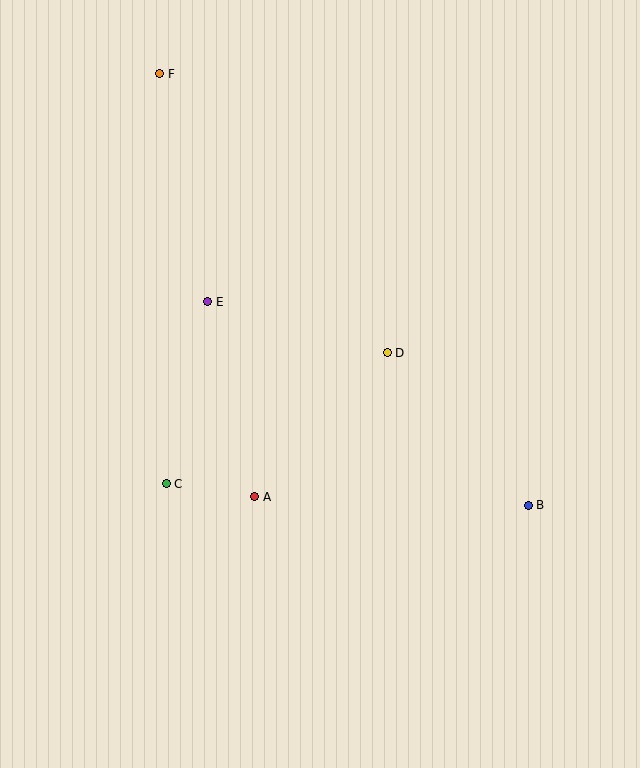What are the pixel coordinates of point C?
Point C is at (166, 484).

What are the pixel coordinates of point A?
Point A is at (255, 497).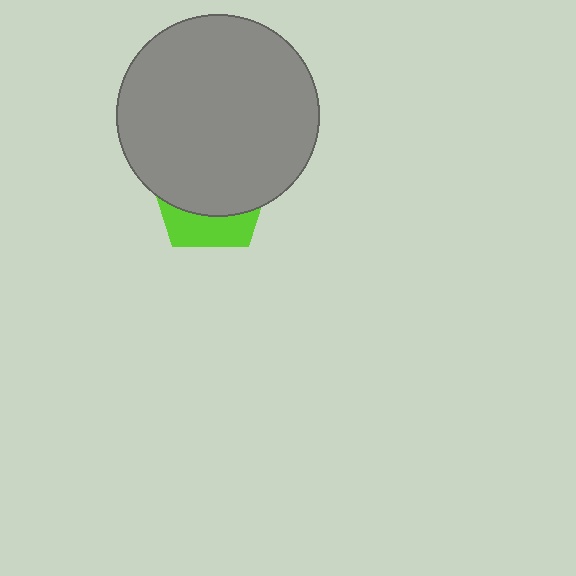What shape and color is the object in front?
The object in front is a gray circle.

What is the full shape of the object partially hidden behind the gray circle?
The partially hidden object is a lime pentagon.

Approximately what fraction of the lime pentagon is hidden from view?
Roughly 69% of the lime pentagon is hidden behind the gray circle.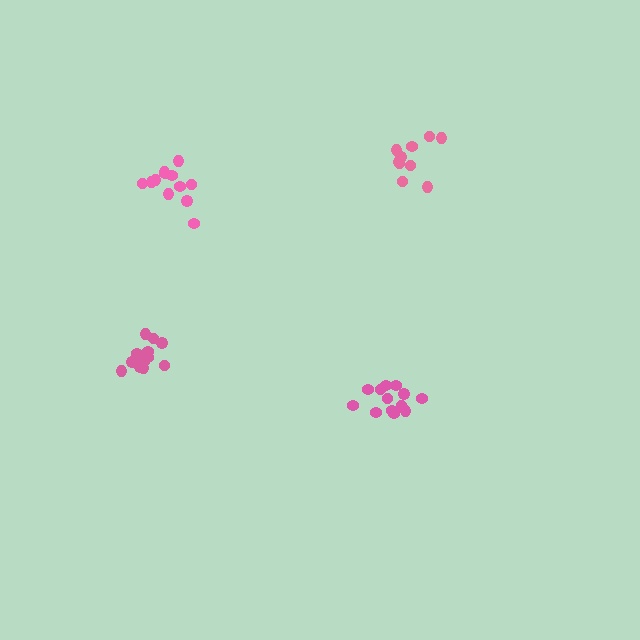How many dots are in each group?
Group 1: 13 dots, Group 2: 10 dots, Group 3: 12 dots, Group 4: 15 dots (50 total).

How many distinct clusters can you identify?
There are 4 distinct clusters.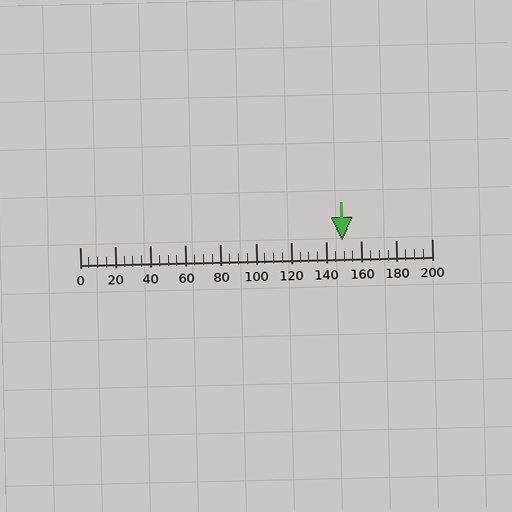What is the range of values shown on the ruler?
The ruler shows values from 0 to 200.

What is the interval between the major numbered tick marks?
The major tick marks are spaced 20 units apart.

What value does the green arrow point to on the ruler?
The green arrow points to approximately 149.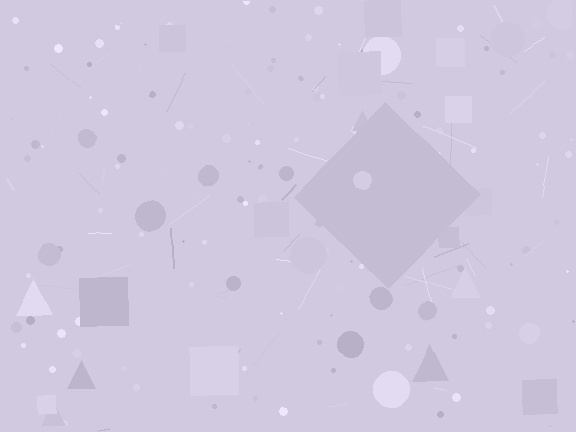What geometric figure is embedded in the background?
A diamond is embedded in the background.